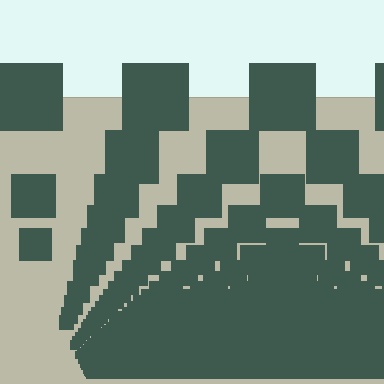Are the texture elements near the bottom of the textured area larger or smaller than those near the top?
Smaller. The gradient is inverted — elements near the bottom are smaller and denser.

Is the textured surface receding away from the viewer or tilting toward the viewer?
The surface appears to tilt toward the viewer. Texture elements get larger and sparser toward the top.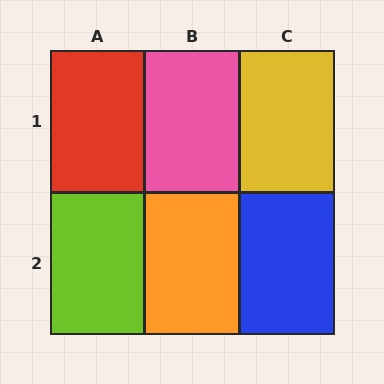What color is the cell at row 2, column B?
Orange.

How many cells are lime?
1 cell is lime.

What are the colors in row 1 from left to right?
Red, pink, yellow.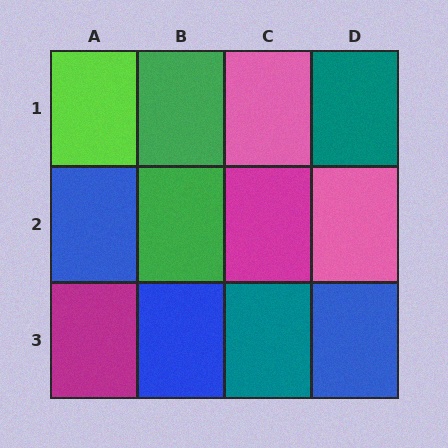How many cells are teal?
2 cells are teal.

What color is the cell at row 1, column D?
Teal.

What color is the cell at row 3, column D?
Blue.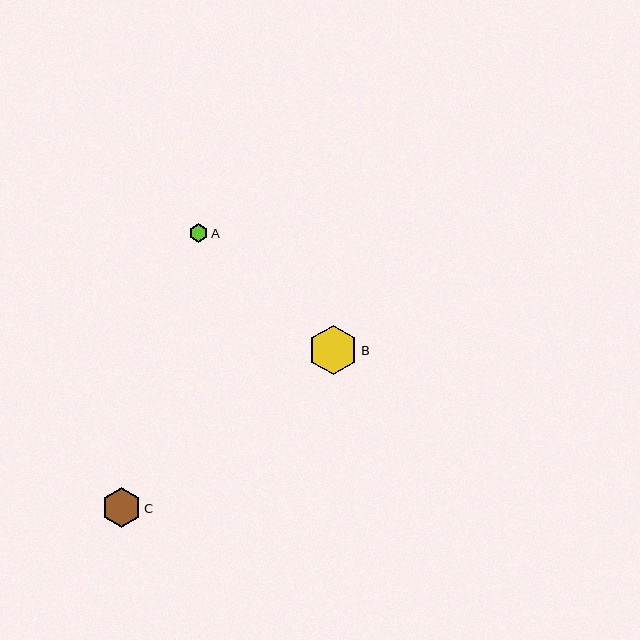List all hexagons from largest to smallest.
From largest to smallest: B, C, A.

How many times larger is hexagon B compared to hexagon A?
Hexagon B is approximately 2.6 times the size of hexagon A.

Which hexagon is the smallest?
Hexagon A is the smallest with a size of approximately 19 pixels.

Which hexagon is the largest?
Hexagon B is the largest with a size of approximately 49 pixels.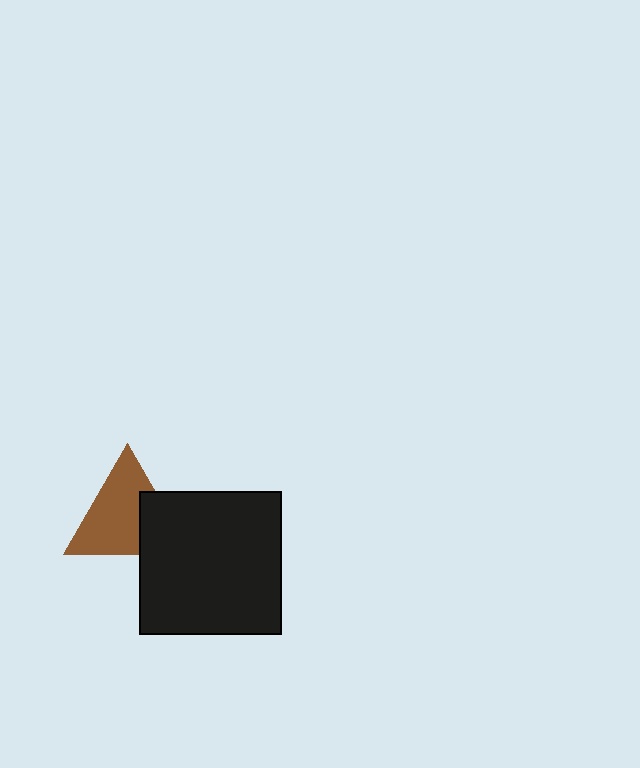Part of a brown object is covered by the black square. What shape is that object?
It is a triangle.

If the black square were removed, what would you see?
You would see the complete brown triangle.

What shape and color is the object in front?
The object in front is a black square.